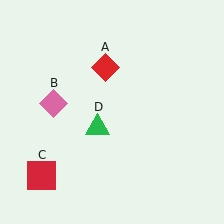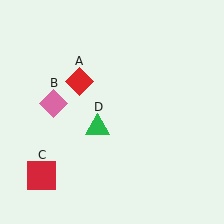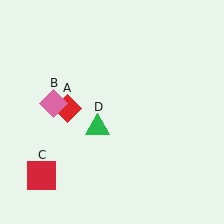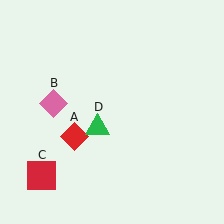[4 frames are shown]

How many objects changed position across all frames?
1 object changed position: red diamond (object A).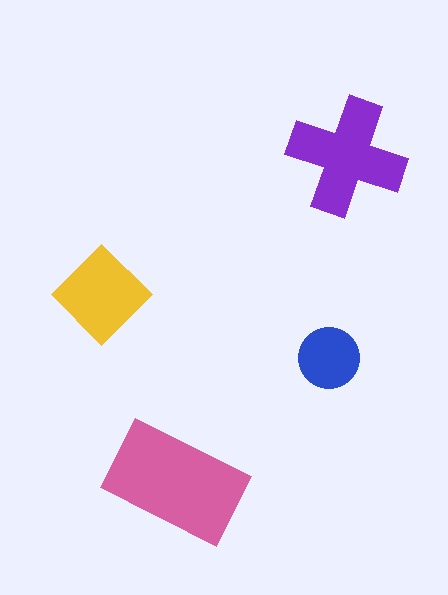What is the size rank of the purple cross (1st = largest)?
2nd.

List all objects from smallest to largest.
The blue circle, the yellow diamond, the purple cross, the pink rectangle.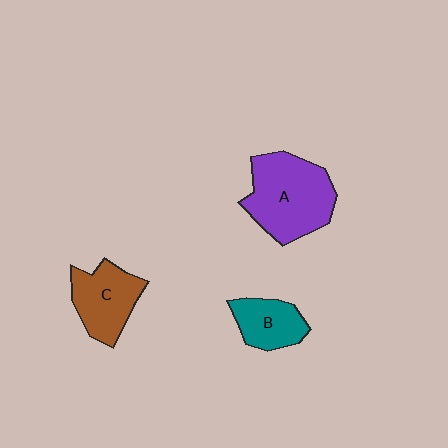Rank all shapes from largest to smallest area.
From largest to smallest: A (purple), C (brown), B (teal).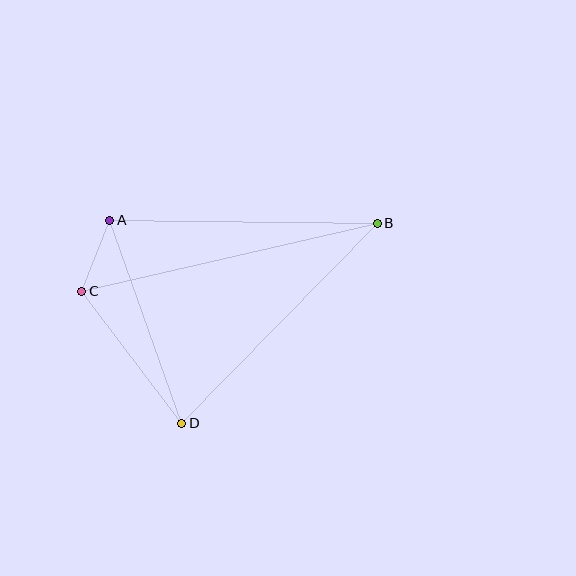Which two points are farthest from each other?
Points B and C are farthest from each other.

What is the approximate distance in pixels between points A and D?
The distance between A and D is approximately 216 pixels.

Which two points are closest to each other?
Points A and C are closest to each other.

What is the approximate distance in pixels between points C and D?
The distance between C and D is approximately 166 pixels.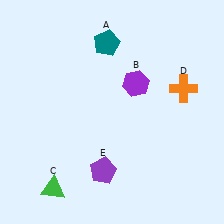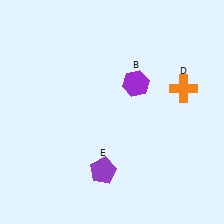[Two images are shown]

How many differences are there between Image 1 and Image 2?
There are 2 differences between the two images.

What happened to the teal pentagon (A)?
The teal pentagon (A) was removed in Image 2. It was in the top-left area of Image 1.